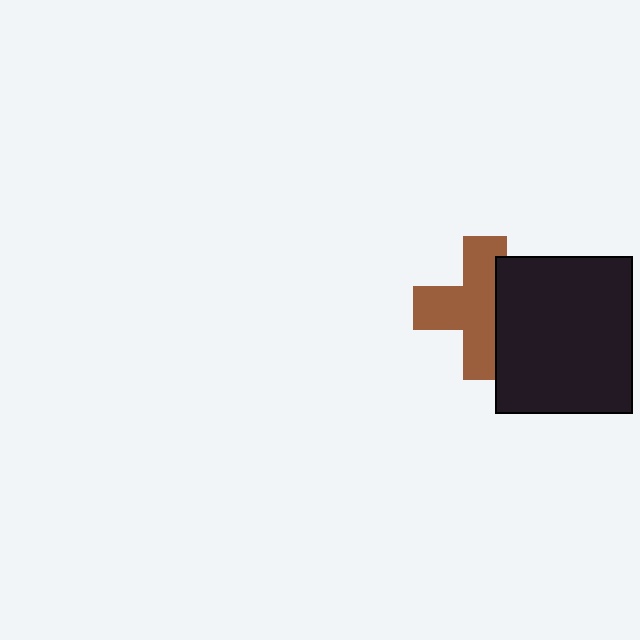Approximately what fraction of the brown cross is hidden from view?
Roughly 34% of the brown cross is hidden behind the black rectangle.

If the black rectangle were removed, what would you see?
You would see the complete brown cross.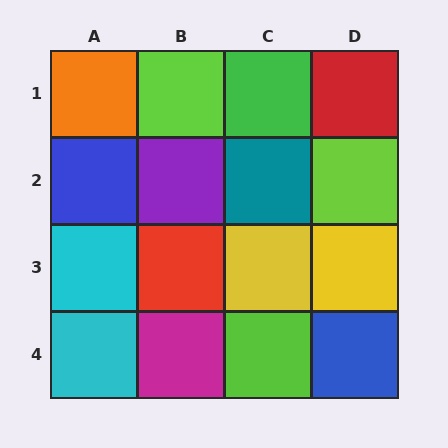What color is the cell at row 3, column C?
Yellow.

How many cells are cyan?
2 cells are cyan.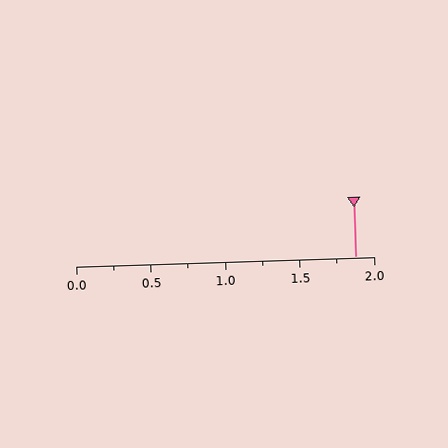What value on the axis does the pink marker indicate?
The marker indicates approximately 1.88.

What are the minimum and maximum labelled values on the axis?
The axis runs from 0.0 to 2.0.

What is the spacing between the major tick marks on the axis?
The major ticks are spaced 0.5 apart.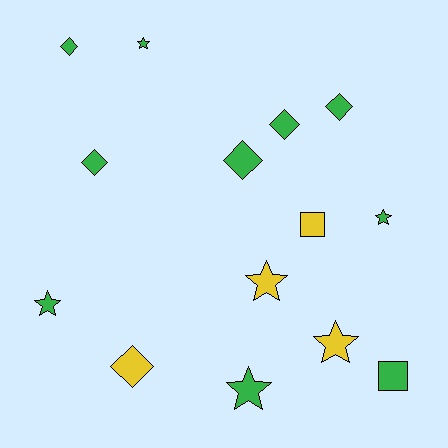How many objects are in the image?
There are 14 objects.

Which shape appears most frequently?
Star, with 6 objects.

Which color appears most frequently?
Green, with 10 objects.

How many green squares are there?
There is 1 green square.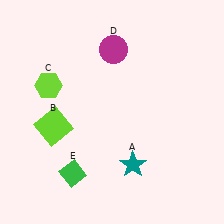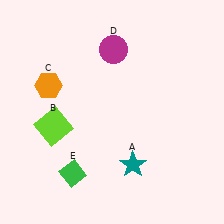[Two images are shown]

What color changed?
The hexagon (C) changed from lime in Image 1 to orange in Image 2.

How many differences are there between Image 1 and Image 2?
There is 1 difference between the two images.